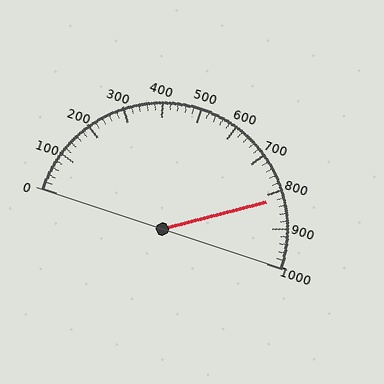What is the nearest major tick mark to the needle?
The nearest major tick mark is 800.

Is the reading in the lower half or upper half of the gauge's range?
The reading is in the upper half of the range (0 to 1000).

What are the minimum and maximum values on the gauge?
The gauge ranges from 0 to 1000.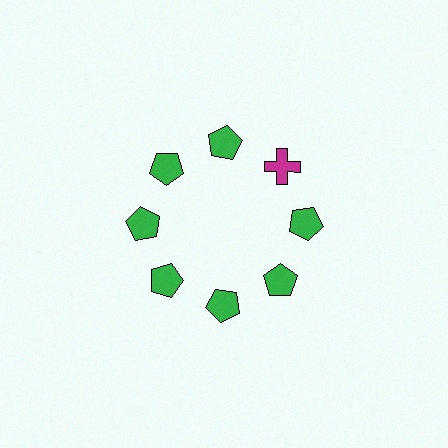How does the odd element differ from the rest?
It differs in both color (magenta instead of green) and shape (cross instead of pentagon).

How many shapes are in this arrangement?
There are 8 shapes arranged in a ring pattern.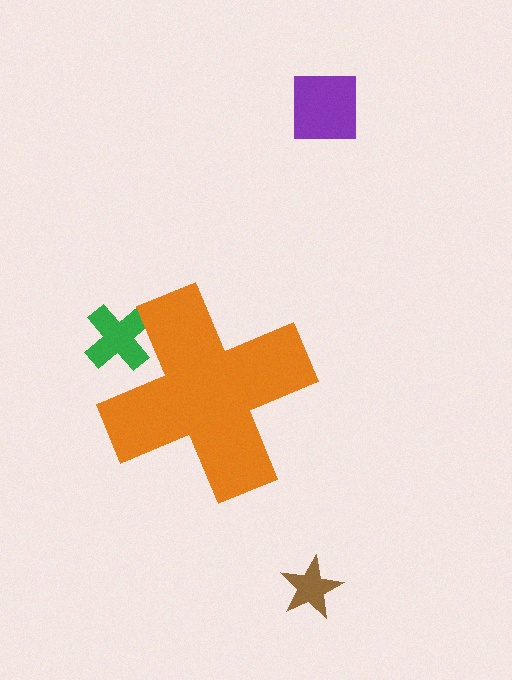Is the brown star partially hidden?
No, the brown star is fully visible.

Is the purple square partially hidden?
No, the purple square is fully visible.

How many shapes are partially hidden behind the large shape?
1 shape is partially hidden.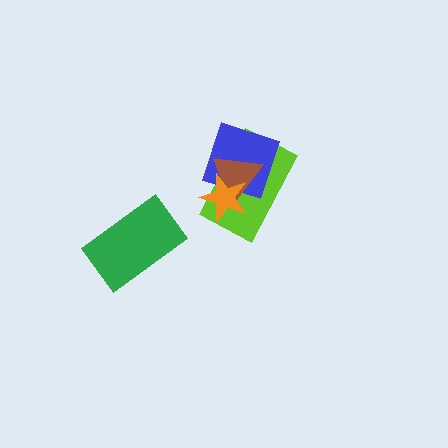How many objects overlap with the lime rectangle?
3 objects overlap with the lime rectangle.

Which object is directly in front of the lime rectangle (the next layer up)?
The blue diamond is directly in front of the lime rectangle.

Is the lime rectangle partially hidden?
Yes, it is partially covered by another shape.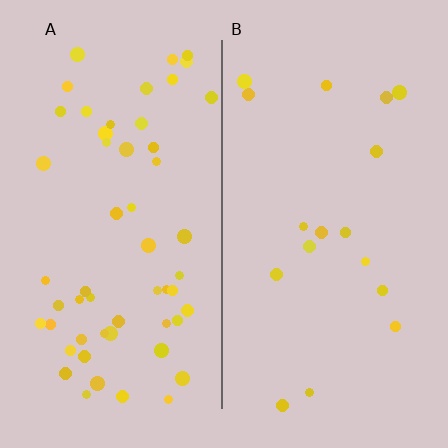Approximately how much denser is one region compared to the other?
Approximately 3.2× — region A over region B.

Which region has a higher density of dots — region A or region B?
A (the left).